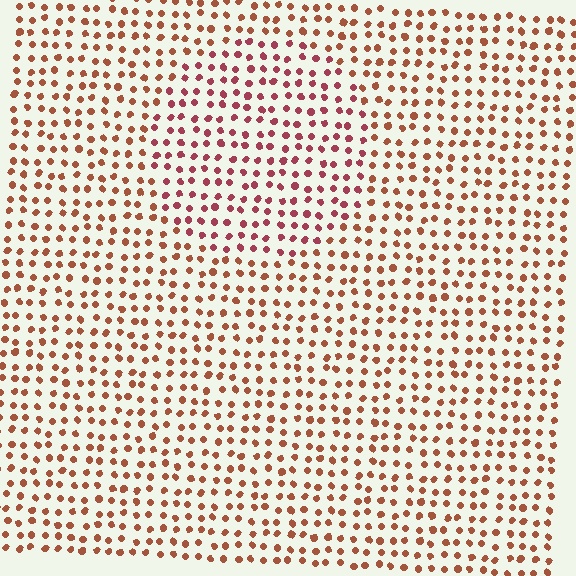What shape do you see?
I see a circle.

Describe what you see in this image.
The image is filled with small brown elements in a uniform arrangement. A circle-shaped region is visible where the elements are tinted to a slightly different hue, forming a subtle color boundary.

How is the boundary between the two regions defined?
The boundary is defined purely by a slight shift in hue (about 28 degrees). Spacing, size, and orientation are identical on both sides.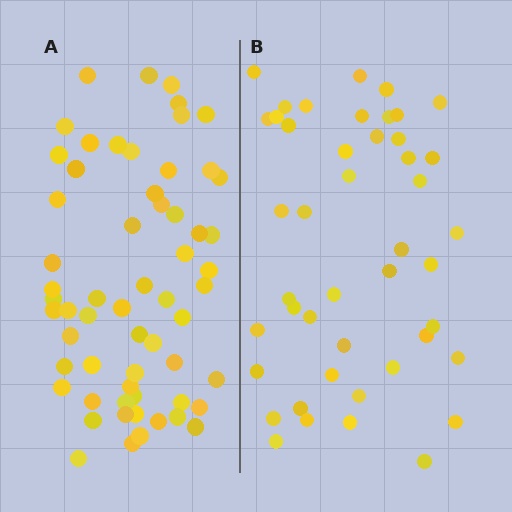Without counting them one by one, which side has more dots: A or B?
Region A (the left region) has more dots.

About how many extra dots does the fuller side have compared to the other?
Region A has approximately 15 more dots than region B.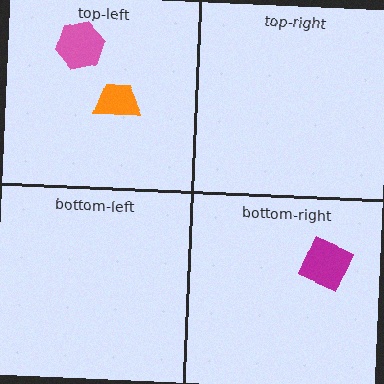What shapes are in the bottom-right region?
The magenta diamond.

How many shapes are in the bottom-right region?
1.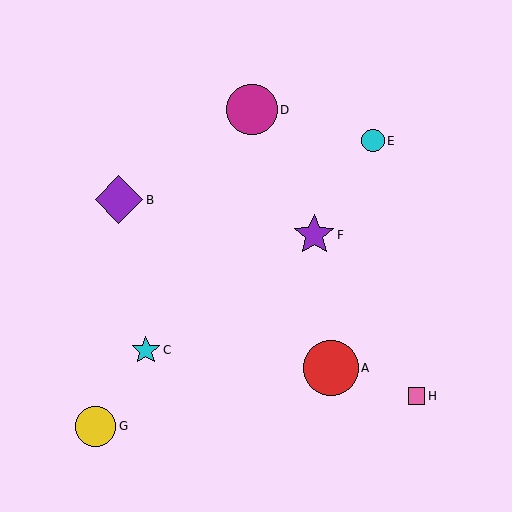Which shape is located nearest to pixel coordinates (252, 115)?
The magenta circle (labeled D) at (252, 110) is nearest to that location.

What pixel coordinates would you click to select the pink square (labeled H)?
Click at (416, 396) to select the pink square H.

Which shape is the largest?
The red circle (labeled A) is the largest.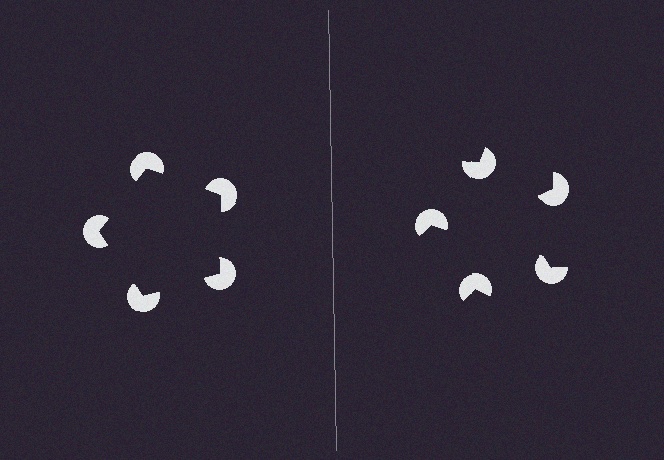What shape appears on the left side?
An illusory pentagon.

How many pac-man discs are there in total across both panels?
10 — 5 on each side.